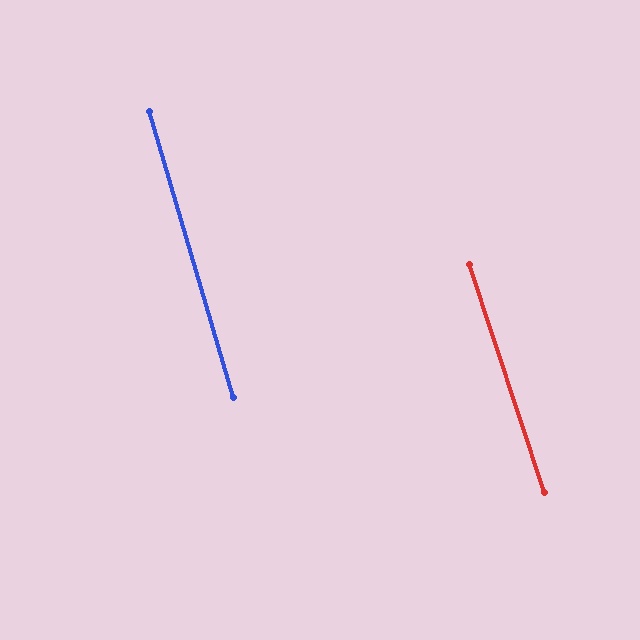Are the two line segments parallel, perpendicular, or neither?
Parallel — their directions differ by only 1.7°.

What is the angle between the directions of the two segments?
Approximately 2 degrees.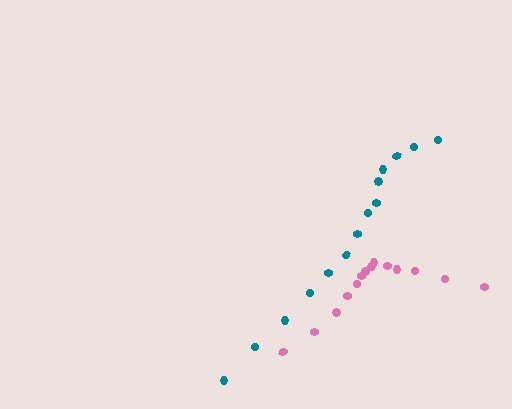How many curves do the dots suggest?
There are 2 distinct paths.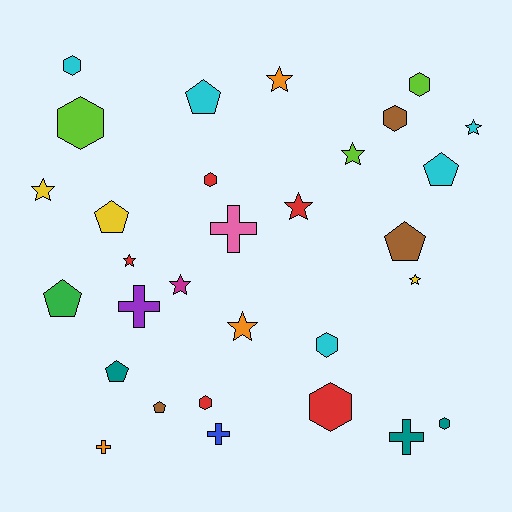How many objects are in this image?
There are 30 objects.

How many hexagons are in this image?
There are 9 hexagons.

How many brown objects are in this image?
There are 3 brown objects.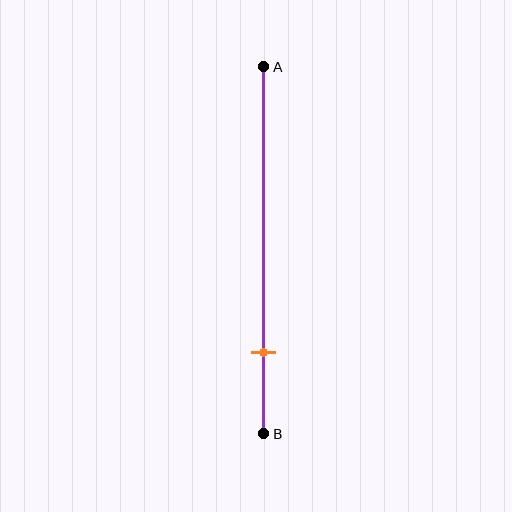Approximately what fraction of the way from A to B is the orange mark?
The orange mark is approximately 80% of the way from A to B.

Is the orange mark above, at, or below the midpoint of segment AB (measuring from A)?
The orange mark is below the midpoint of segment AB.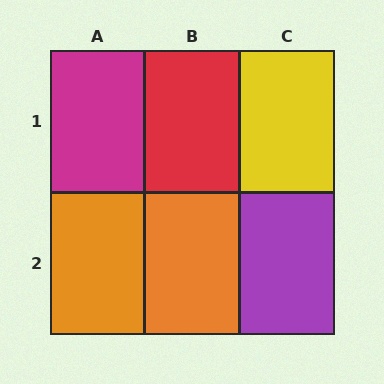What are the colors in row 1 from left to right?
Magenta, red, yellow.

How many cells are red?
1 cell is red.